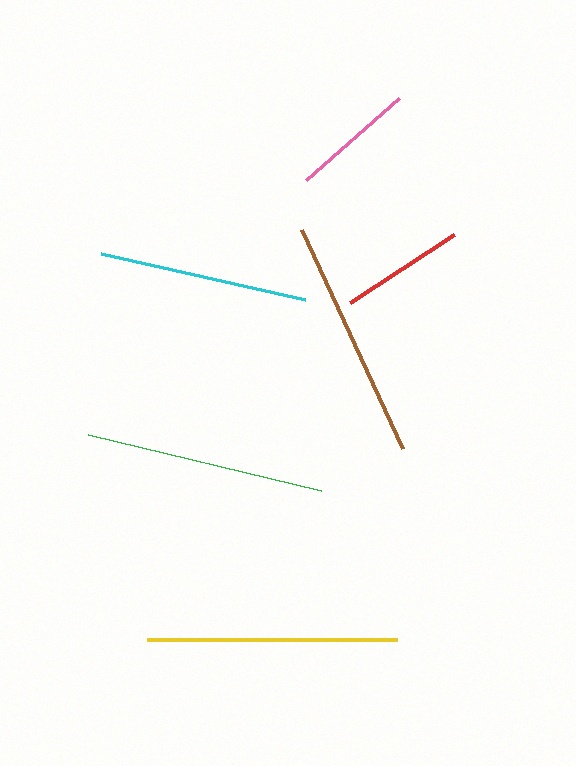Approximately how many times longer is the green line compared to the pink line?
The green line is approximately 1.9 times the length of the pink line.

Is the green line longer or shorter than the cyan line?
The green line is longer than the cyan line.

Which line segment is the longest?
The yellow line is the longest at approximately 251 pixels.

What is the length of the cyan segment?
The cyan segment is approximately 209 pixels long.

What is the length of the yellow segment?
The yellow segment is approximately 251 pixels long.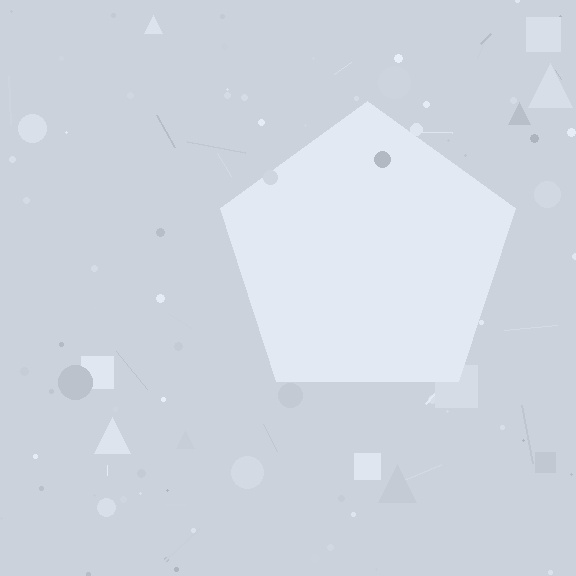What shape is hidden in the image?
A pentagon is hidden in the image.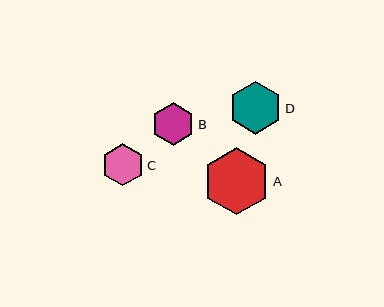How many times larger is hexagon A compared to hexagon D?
Hexagon A is approximately 1.3 times the size of hexagon D.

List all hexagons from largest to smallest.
From largest to smallest: A, D, B, C.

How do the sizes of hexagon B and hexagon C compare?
Hexagon B and hexagon C are approximately the same size.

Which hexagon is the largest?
Hexagon A is the largest with a size of approximately 67 pixels.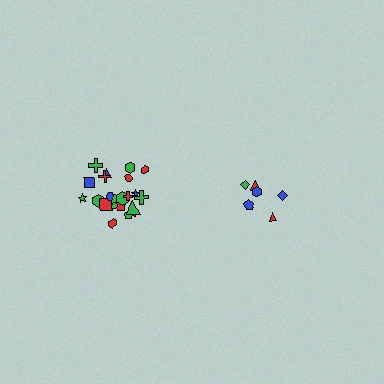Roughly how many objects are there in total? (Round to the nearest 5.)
Roughly 30 objects in total.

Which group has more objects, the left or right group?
The left group.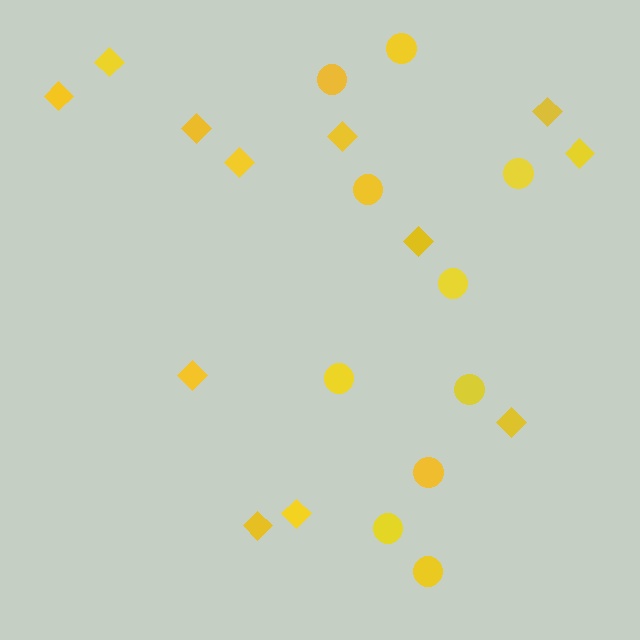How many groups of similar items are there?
There are 2 groups: one group of diamonds (12) and one group of circles (10).